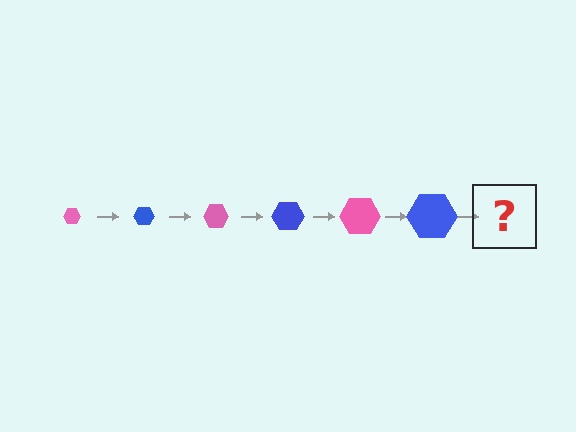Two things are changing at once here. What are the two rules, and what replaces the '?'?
The two rules are that the hexagon grows larger each step and the color cycles through pink and blue. The '?' should be a pink hexagon, larger than the previous one.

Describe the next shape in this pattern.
It should be a pink hexagon, larger than the previous one.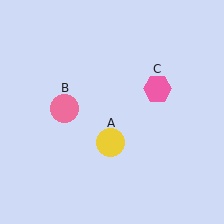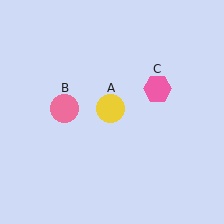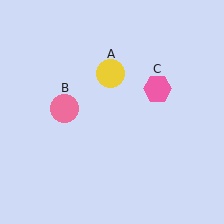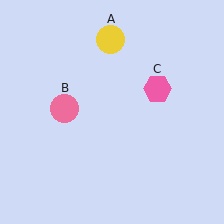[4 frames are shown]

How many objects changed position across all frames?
1 object changed position: yellow circle (object A).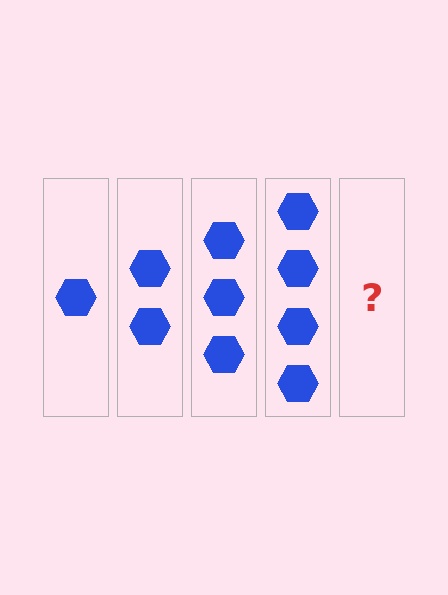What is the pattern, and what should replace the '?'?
The pattern is that each step adds one more hexagon. The '?' should be 5 hexagons.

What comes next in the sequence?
The next element should be 5 hexagons.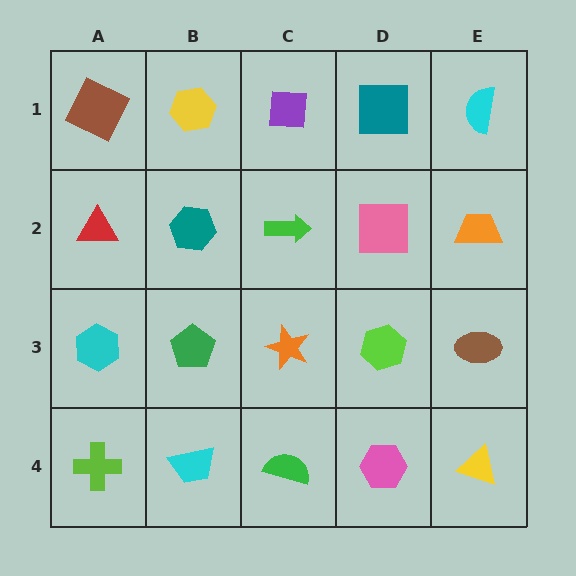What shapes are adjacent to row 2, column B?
A yellow hexagon (row 1, column B), a green pentagon (row 3, column B), a red triangle (row 2, column A), a green arrow (row 2, column C).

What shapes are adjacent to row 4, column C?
An orange star (row 3, column C), a cyan trapezoid (row 4, column B), a pink hexagon (row 4, column D).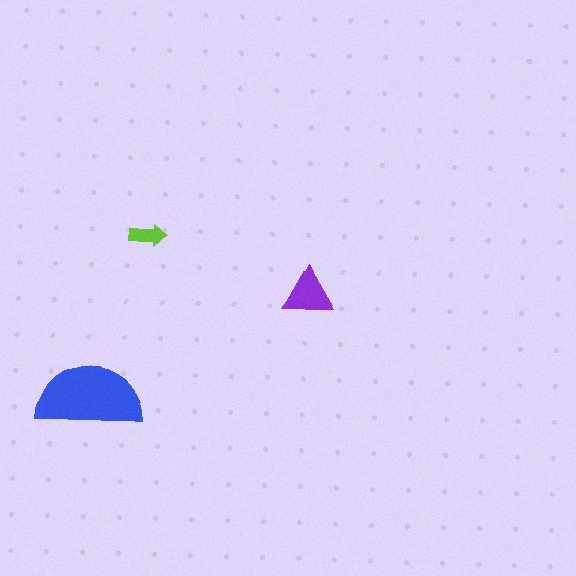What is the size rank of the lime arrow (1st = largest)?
3rd.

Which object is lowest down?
The blue semicircle is bottommost.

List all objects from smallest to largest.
The lime arrow, the purple triangle, the blue semicircle.